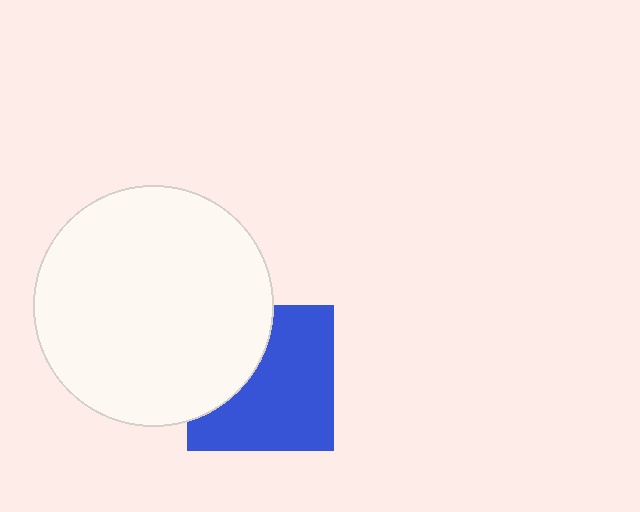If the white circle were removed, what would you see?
You would see the complete blue square.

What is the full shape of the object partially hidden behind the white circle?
The partially hidden object is a blue square.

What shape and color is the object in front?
The object in front is a white circle.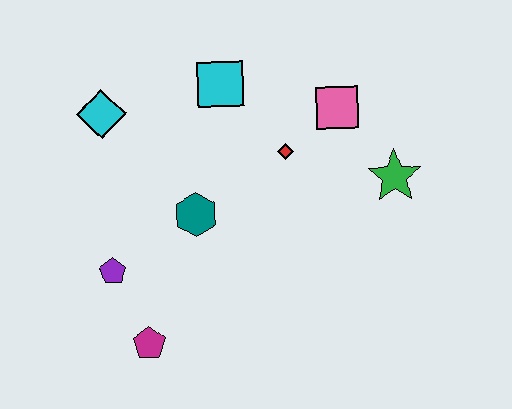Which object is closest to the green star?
The pink square is closest to the green star.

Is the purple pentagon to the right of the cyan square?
No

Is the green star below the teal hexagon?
No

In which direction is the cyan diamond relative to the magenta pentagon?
The cyan diamond is above the magenta pentagon.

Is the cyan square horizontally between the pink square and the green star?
No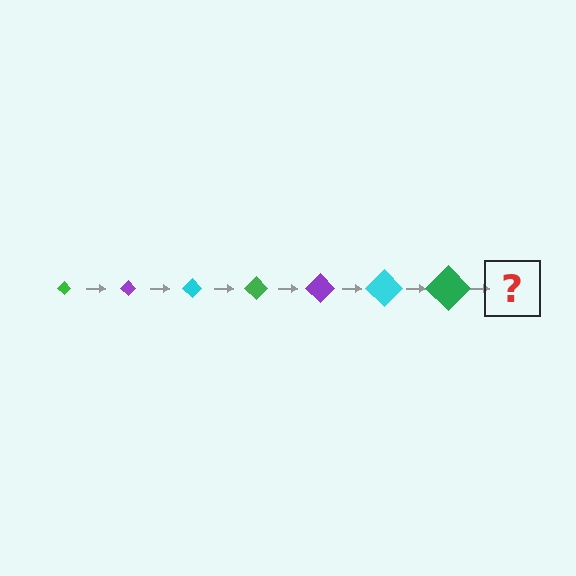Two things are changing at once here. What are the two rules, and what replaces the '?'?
The two rules are that the diamond grows larger each step and the color cycles through green, purple, and cyan. The '?' should be a purple diamond, larger than the previous one.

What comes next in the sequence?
The next element should be a purple diamond, larger than the previous one.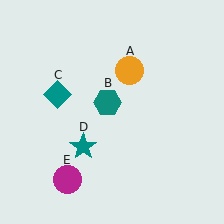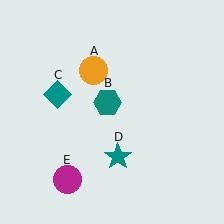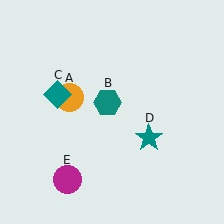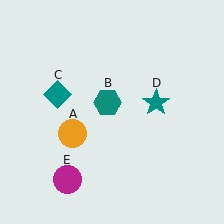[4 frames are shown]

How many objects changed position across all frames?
2 objects changed position: orange circle (object A), teal star (object D).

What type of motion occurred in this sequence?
The orange circle (object A), teal star (object D) rotated counterclockwise around the center of the scene.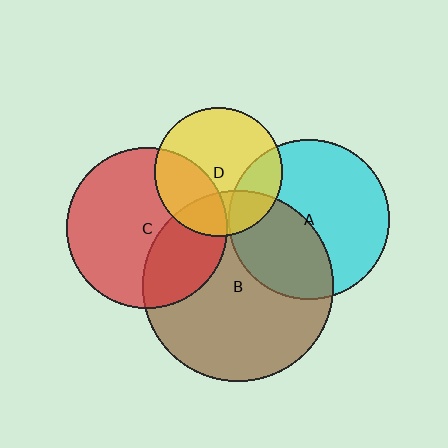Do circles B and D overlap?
Yes.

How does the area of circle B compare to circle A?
Approximately 1.4 times.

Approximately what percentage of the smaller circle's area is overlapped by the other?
Approximately 25%.